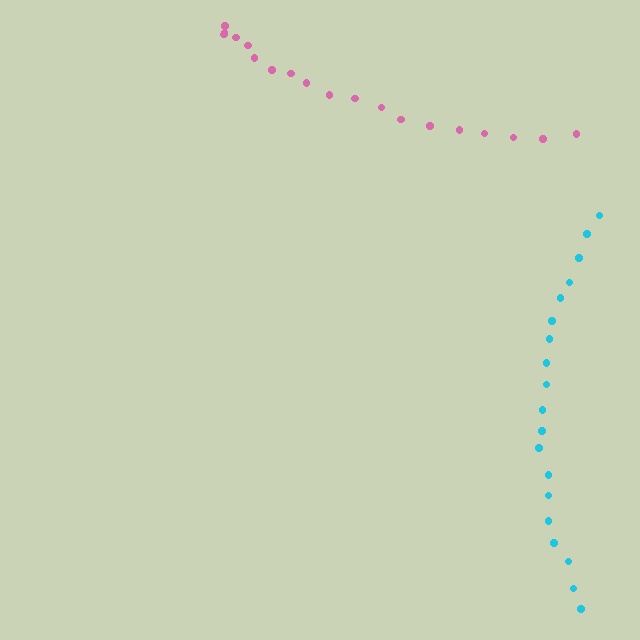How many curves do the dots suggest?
There are 2 distinct paths.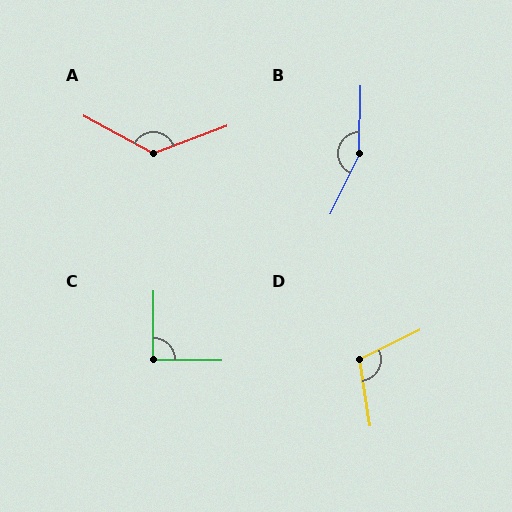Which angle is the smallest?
C, at approximately 90 degrees.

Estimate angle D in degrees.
Approximately 107 degrees.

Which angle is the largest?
B, at approximately 155 degrees.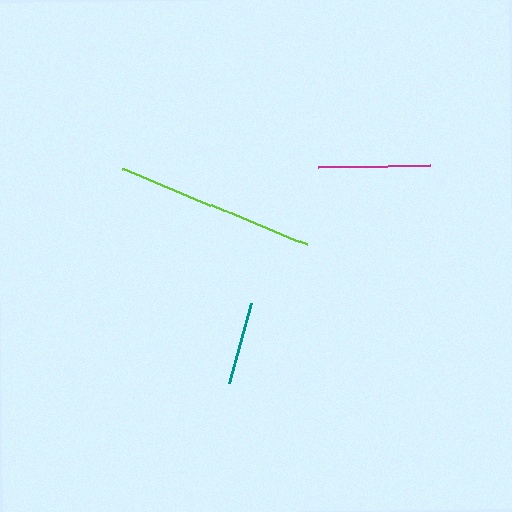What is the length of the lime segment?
The lime segment is approximately 200 pixels long.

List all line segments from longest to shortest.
From longest to shortest: lime, magenta, teal.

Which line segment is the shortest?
The teal line is the shortest at approximately 83 pixels.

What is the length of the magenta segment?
The magenta segment is approximately 112 pixels long.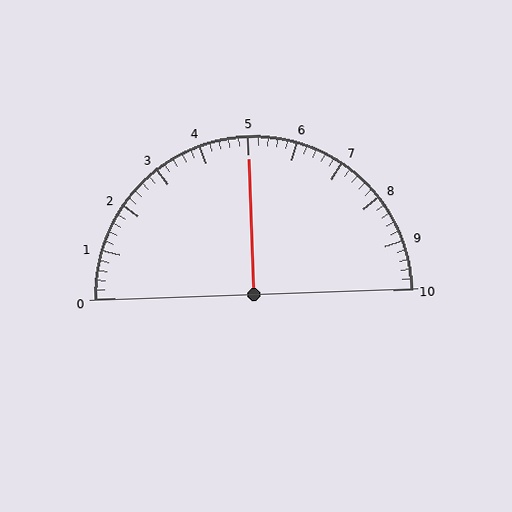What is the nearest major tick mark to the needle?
The nearest major tick mark is 5.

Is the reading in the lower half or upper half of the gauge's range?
The reading is in the upper half of the range (0 to 10).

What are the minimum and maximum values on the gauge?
The gauge ranges from 0 to 10.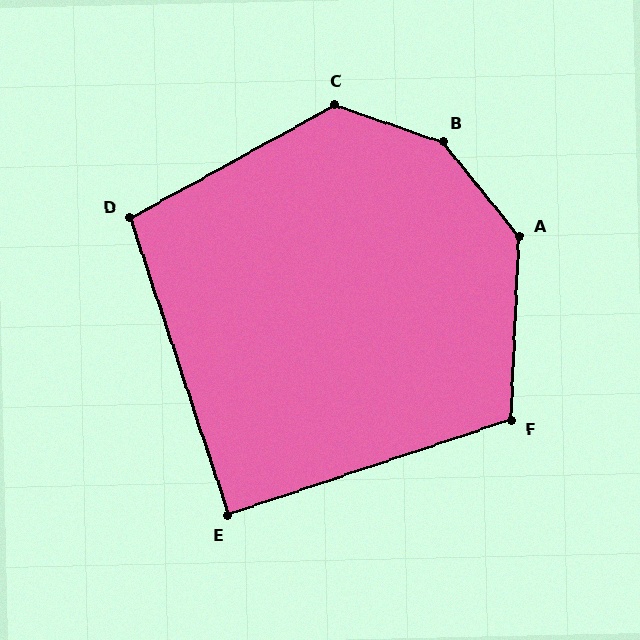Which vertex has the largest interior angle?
B, at approximately 148 degrees.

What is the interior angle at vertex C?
Approximately 132 degrees (obtuse).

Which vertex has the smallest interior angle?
E, at approximately 90 degrees.